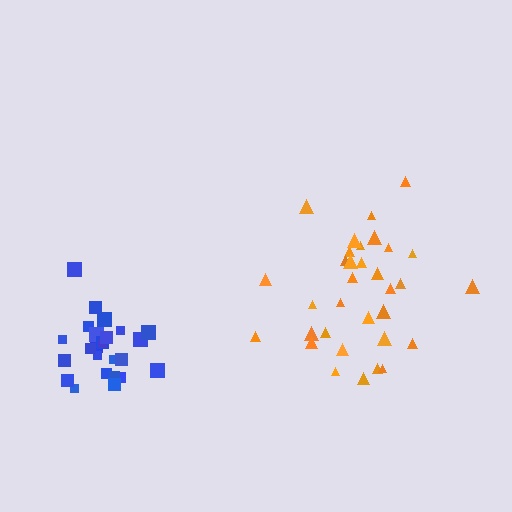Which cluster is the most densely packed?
Blue.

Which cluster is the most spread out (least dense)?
Orange.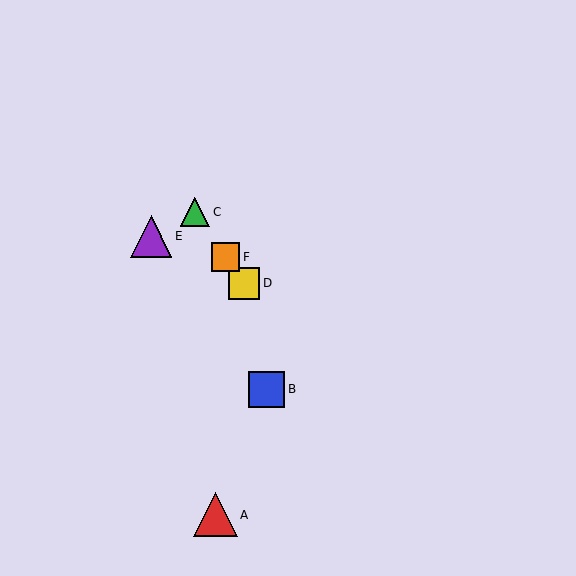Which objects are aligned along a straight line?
Objects C, D, F are aligned along a straight line.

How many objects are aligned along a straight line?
3 objects (C, D, F) are aligned along a straight line.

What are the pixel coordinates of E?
Object E is at (151, 236).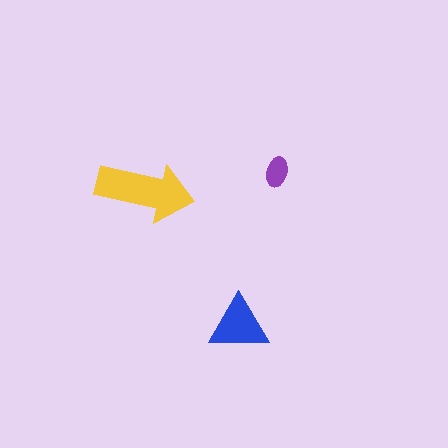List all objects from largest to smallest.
The yellow arrow, the blue triangle, the purple ellipse.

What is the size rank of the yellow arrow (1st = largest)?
1st.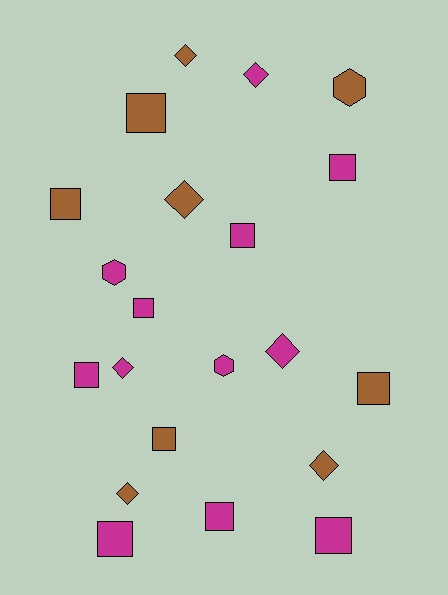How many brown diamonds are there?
There are 4 brown diamonds.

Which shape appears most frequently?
Square, with 11 objects.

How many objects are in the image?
There are 21 objects.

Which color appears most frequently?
Magenta, with 12 objects.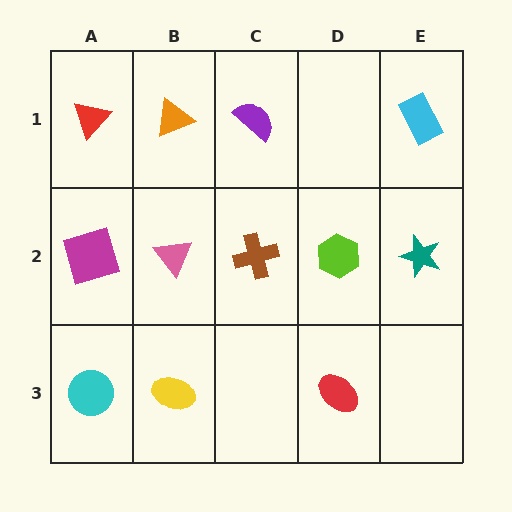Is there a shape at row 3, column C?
No, that cell is empty.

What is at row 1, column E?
A cyan rectangle.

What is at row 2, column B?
A pink triangle.